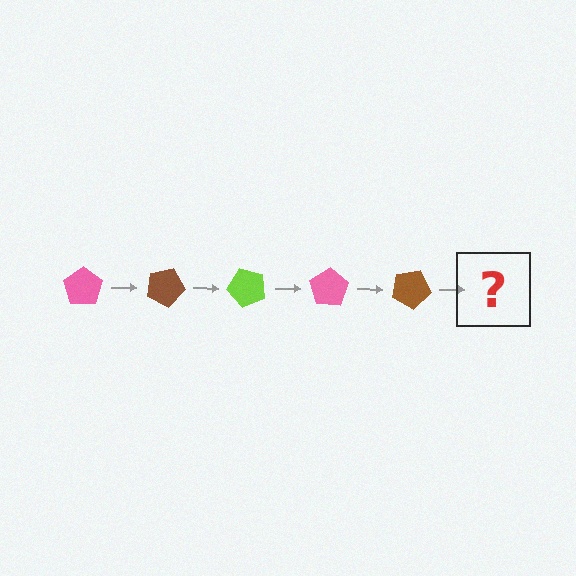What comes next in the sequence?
The next element should be a lime pentagon, rotated 125 degrees from the start.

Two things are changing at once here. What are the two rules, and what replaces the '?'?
The two rules are that it rotates 25 degrees each step and the color cycles through pink, brown, and lime. The '?' should be a lime pentagon, rotated 125 degrees from the start.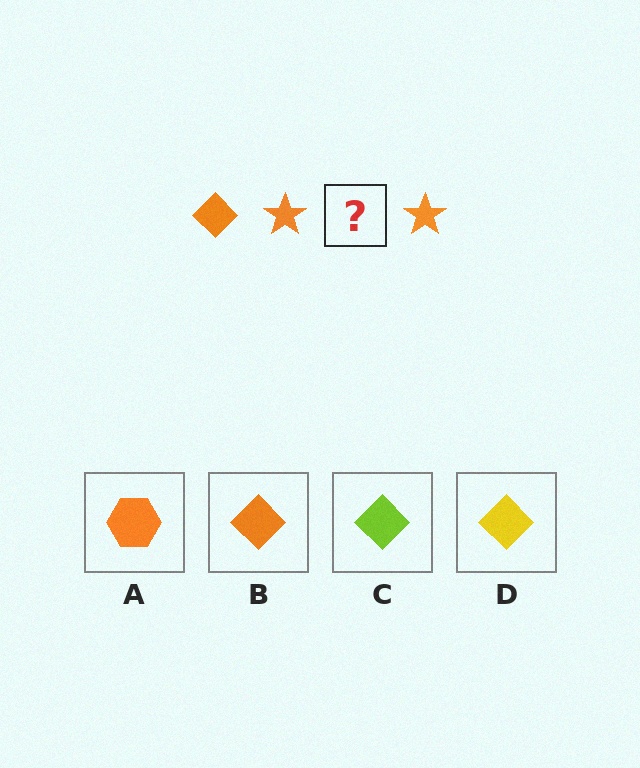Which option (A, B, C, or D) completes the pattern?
B.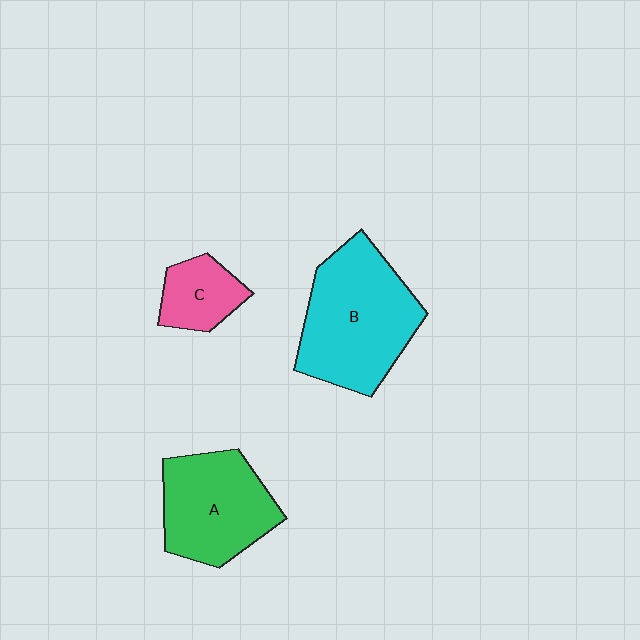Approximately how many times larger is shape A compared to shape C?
Approximately 2.1 times.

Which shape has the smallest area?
Shape C (pink).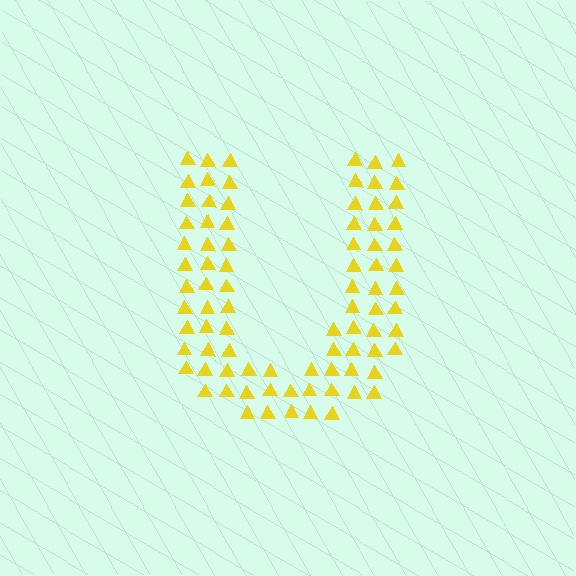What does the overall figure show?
The overall figure shows the letter U.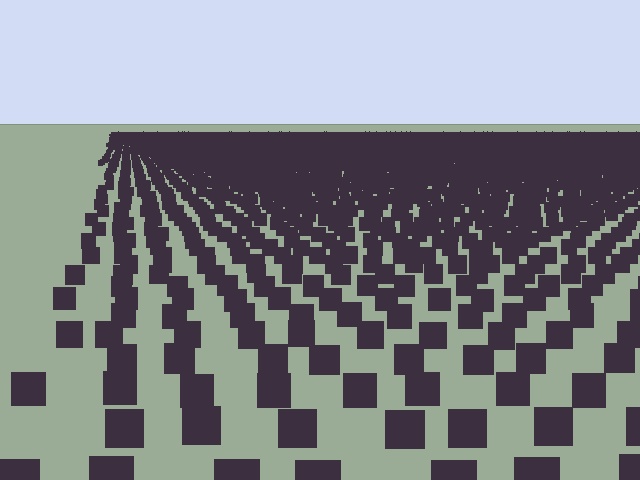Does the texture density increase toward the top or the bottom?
Density increases toward the top.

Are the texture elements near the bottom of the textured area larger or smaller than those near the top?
Larger. Near the bottom, elements are closer to the viewer and appear at a bigger on-screen size.